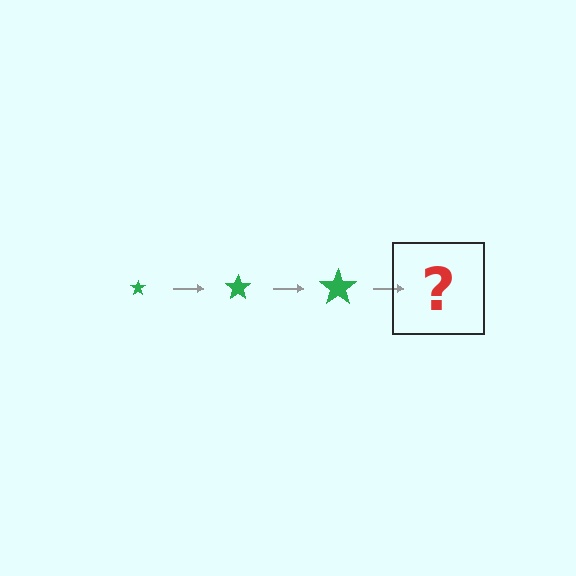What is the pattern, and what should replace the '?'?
The pattern is that the star gets progressively larger each step. The '?' should be a green star, larger than the previous one.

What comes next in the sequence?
The next element should be a green star, larger than the previous one.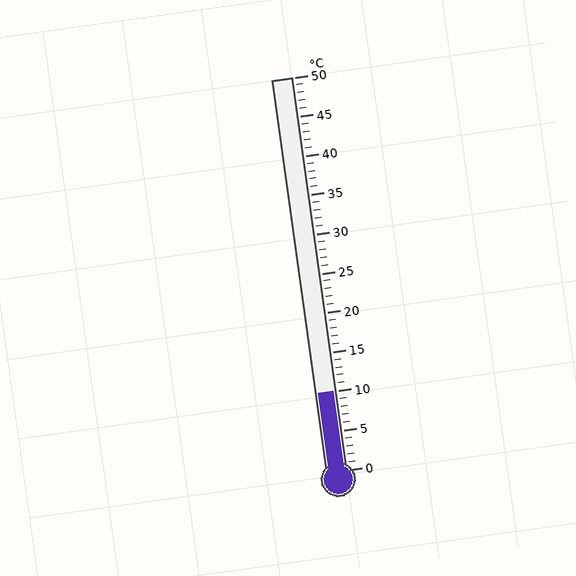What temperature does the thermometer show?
The thermometer shows approximately 10°C.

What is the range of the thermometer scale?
The thermometer scale ranges from 0°C to 50°C.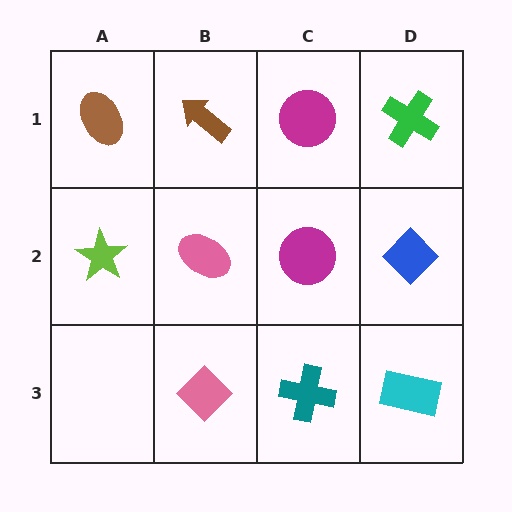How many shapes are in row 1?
4 shapes.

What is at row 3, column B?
A pink diamond.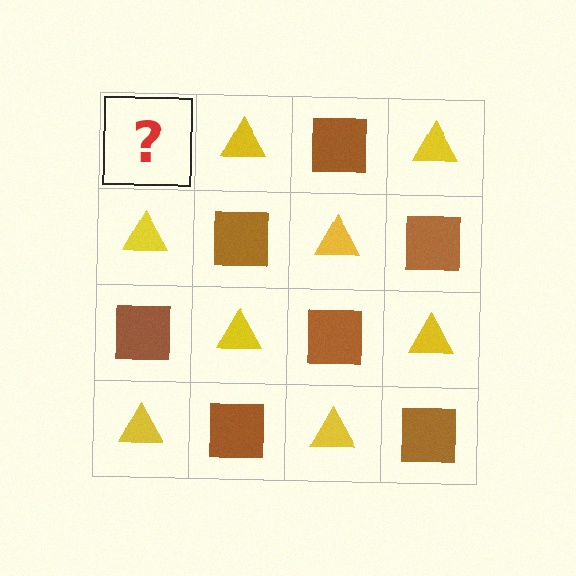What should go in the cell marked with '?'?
The missing cell should contain a brown square.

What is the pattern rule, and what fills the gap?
The rule is that it alternates brown square and yellow triangle in a checkerboard pattern. The gap should be filled with a brown square.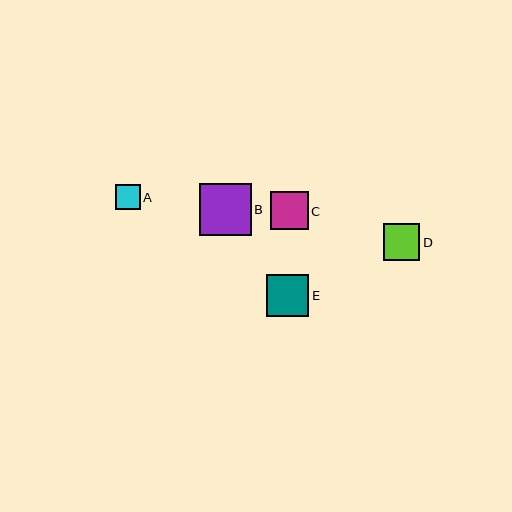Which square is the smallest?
Square A is the smallest with a size of approximately 24 pixels.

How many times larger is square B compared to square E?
Square B is approximately 1.2 times the size of square E.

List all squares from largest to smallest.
From largest to smallest: B, E, C, D, A.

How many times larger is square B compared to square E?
Square B is approximately 1.2 times the size of square E.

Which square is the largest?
Square B is the largest with a size of approximately 52 pixels.